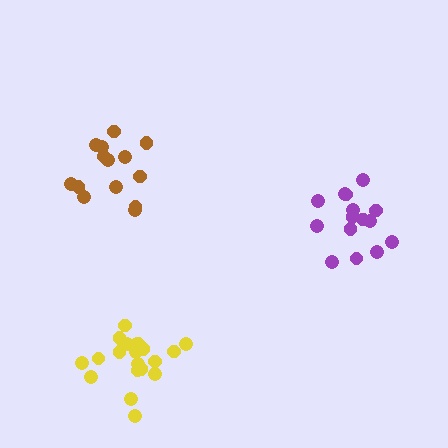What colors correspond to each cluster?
The clusters are colored: brown, purple, yellow.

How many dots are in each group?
Group 1: 14 dots, Group 2: 15 dots, Group 3: 20 dots (49 total).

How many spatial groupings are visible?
There are 3 spatial groupings.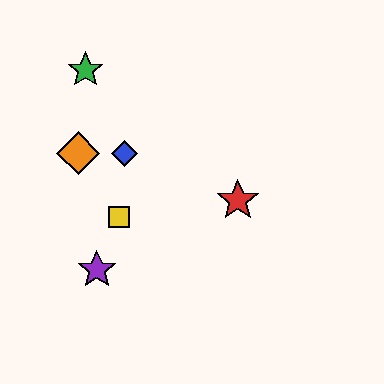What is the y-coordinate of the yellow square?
The yellow square is at y≈217.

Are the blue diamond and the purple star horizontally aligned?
No, the blue diamond is at y≈153 and the purple star is at y≈270.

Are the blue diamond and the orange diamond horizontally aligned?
Yes, both are at y≈153.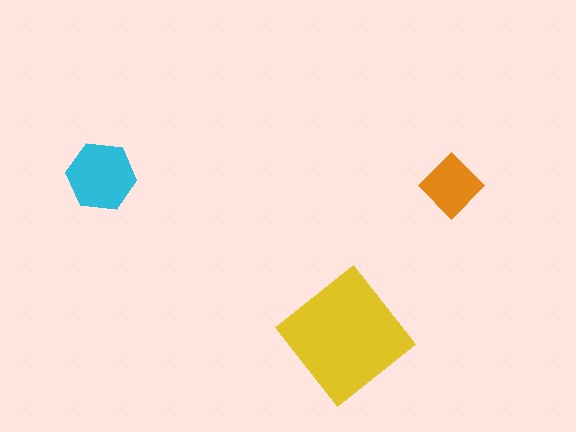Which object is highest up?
The cyan hexagon is topmost.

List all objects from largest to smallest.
The yellow diamond, the cyan hexagon, the orange diamond.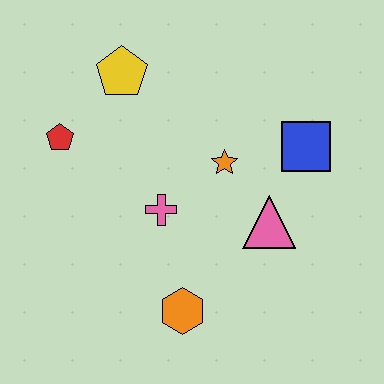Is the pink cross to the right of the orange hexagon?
No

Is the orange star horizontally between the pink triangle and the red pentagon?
Yes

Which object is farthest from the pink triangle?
The red pentagon is farthest from the pink triangle.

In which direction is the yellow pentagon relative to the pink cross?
The yellow pentagon is above the pink cross.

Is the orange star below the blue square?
Yes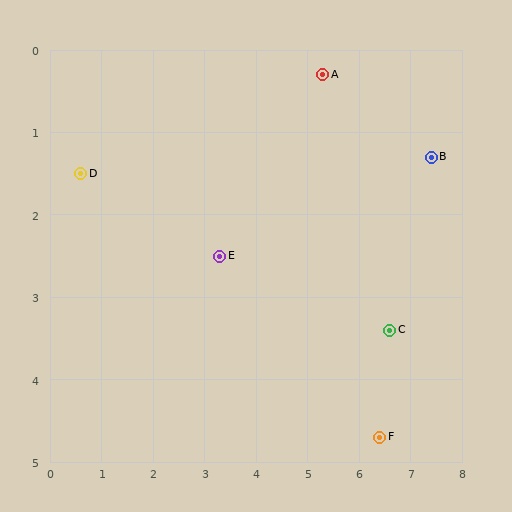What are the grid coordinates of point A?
Point A is at approximately (5.3, 0.3).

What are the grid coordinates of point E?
Point E is at approximately (3.3, 2.5).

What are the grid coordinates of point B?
Point B is at approximately (7.4, 1.3).